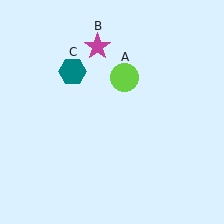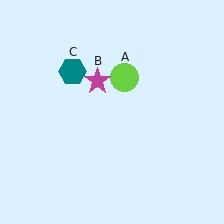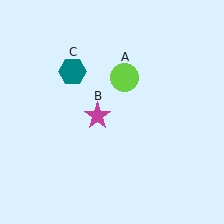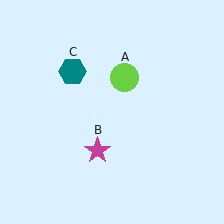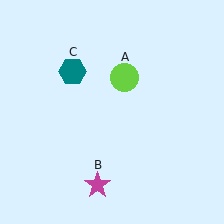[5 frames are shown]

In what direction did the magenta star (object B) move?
The magenta star (object B) moved down.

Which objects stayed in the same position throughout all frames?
Lime circle (object A) and teal hexagon (object C) remained stationary.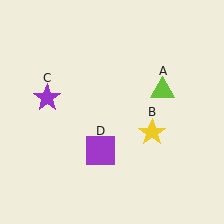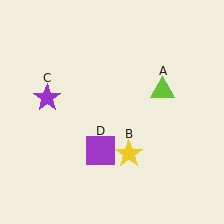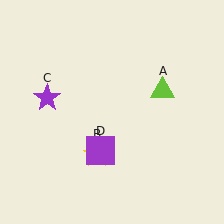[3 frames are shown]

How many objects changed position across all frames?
1 object changed position: yellow star (object B).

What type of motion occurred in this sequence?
The yellow star (object B) rotated clockwise around the center of the scene.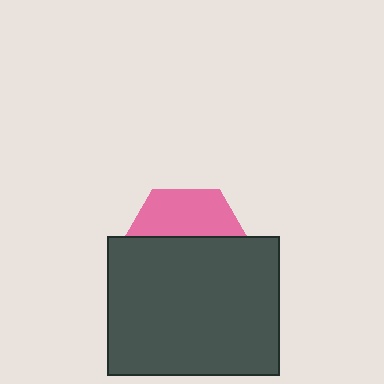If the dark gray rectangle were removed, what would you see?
You would see the complete pink hexagon.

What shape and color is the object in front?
The object in front is a dark gray rectangle.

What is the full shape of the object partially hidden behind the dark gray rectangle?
The partially hidden object is a pink hexagon.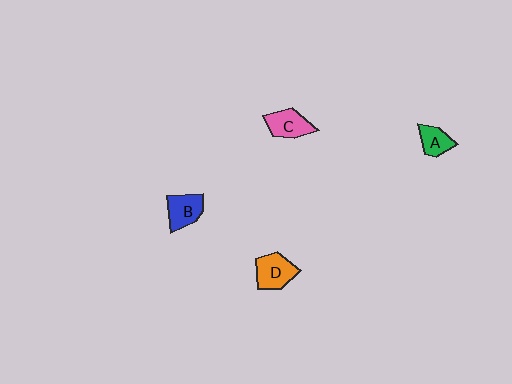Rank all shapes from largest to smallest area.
From largest to smallest: D (orange), B (blue), C (pink), A (green).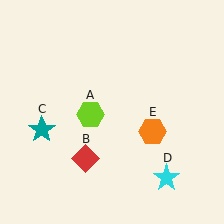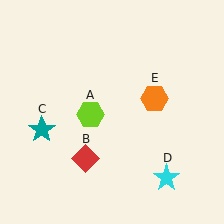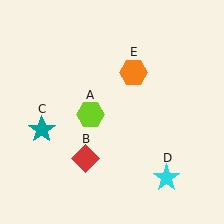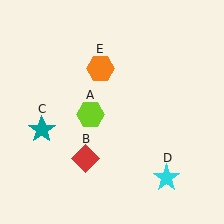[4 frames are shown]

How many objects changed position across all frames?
1 object changed position: orange hexagon (object E).